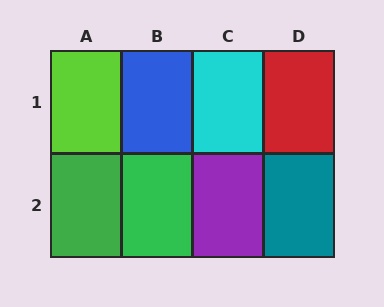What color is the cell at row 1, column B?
Blue.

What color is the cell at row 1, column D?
Red.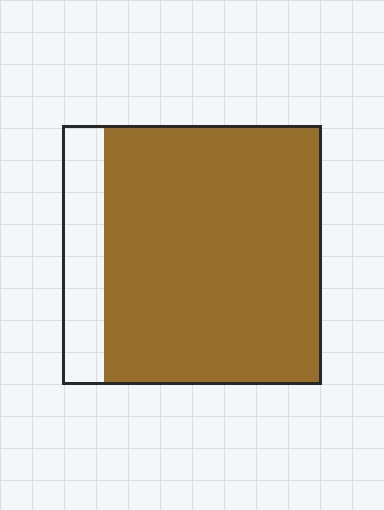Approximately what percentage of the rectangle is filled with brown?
Approximately 85%.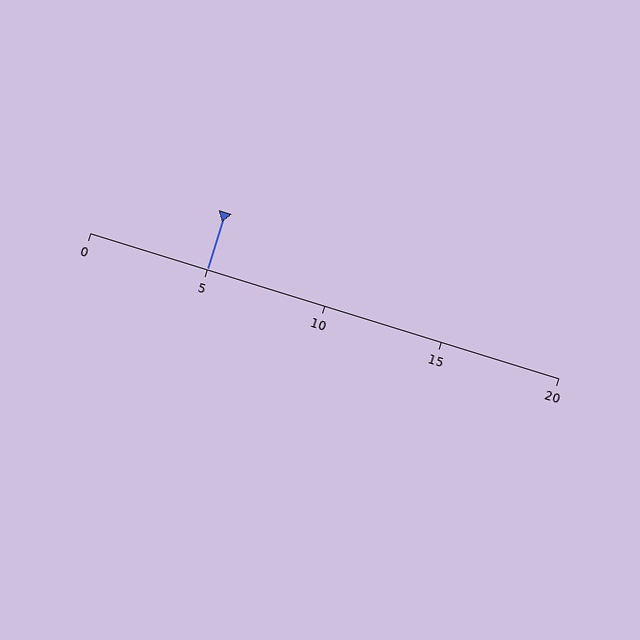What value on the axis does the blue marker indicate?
The marker indicates approximately 5.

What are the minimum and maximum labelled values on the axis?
The axis runs from 0 to 20.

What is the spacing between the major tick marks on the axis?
The major ticks are spaced 5 apart.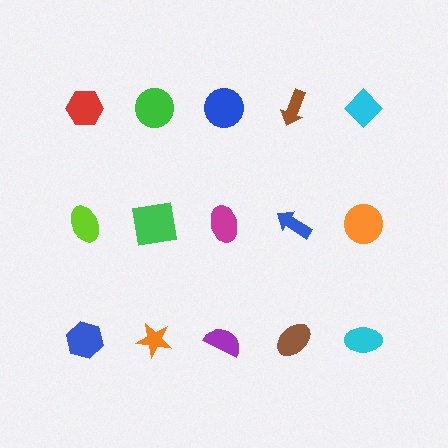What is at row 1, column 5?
A cyan diamond.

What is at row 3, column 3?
A purple semicircle.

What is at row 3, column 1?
A blue hexagon.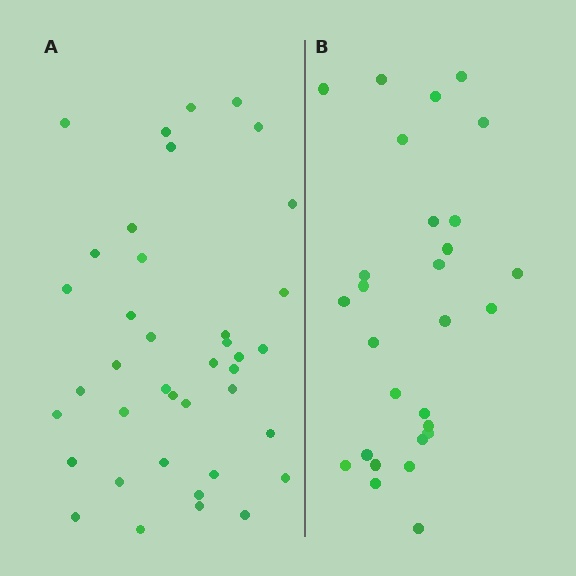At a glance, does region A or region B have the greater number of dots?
Region A (the left region) has more dots.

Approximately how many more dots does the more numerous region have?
Region A has roughly 12 or so more dots than region B.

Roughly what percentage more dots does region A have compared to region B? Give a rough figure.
About 40% more.